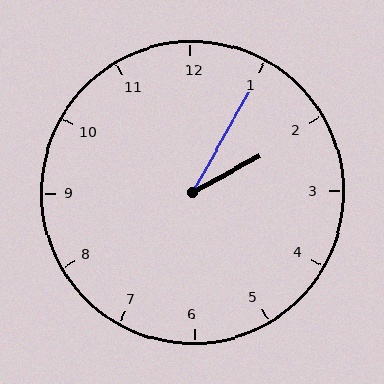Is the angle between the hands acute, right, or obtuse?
It is acute.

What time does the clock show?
2:05.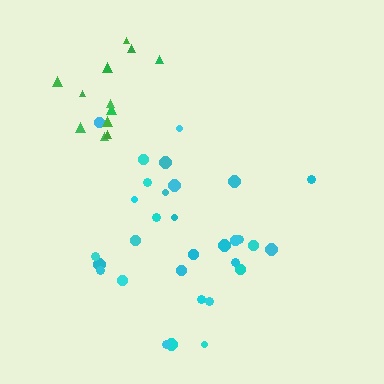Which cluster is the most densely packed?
Cyan.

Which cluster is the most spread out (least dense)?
Green.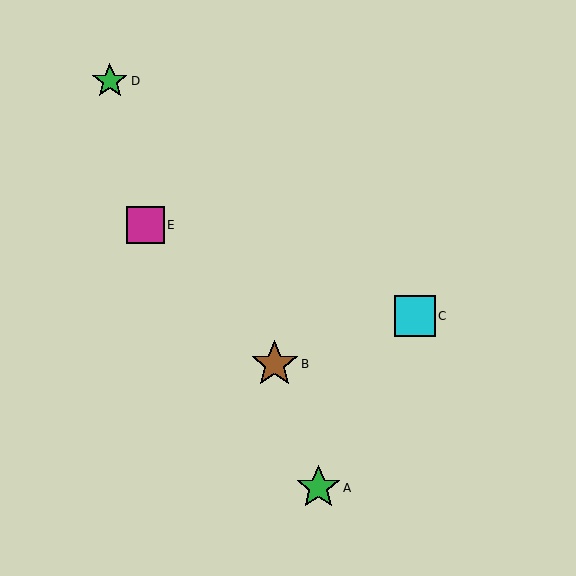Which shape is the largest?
The brown star (labeled B) is the largest.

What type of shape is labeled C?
Shape C is a cyan square.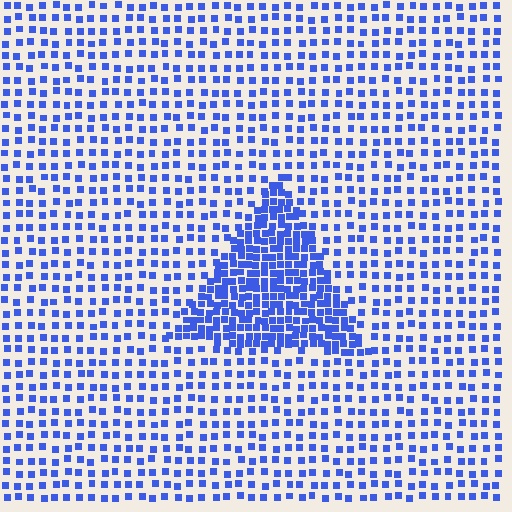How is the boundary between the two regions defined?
The boundary is defined by a change in element density (approximately 2.4x ratio). All elements are the same color, size, and shape.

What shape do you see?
I see a triangle.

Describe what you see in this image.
The image contains small blue elements arranged at two different densities. A triangle-shaped region is visible where the elements are more densely packed than the surrounding area.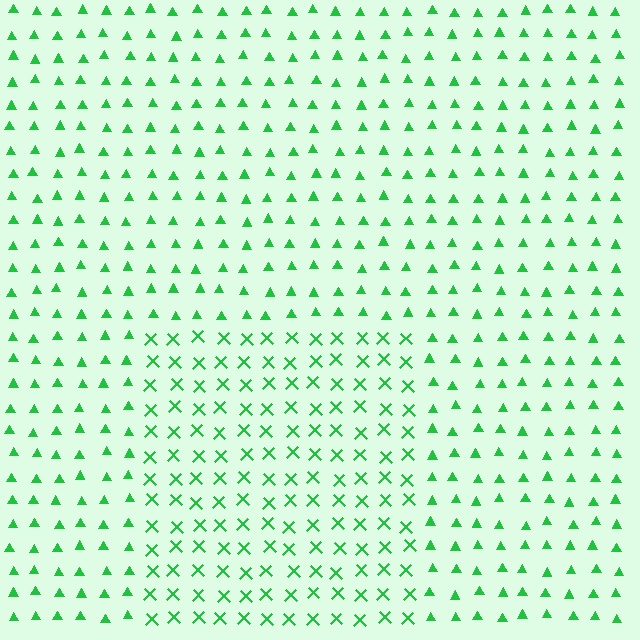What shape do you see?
I see a rectangle.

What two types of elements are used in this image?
The image uses X marks inside the rectangle region and triangles outside it.